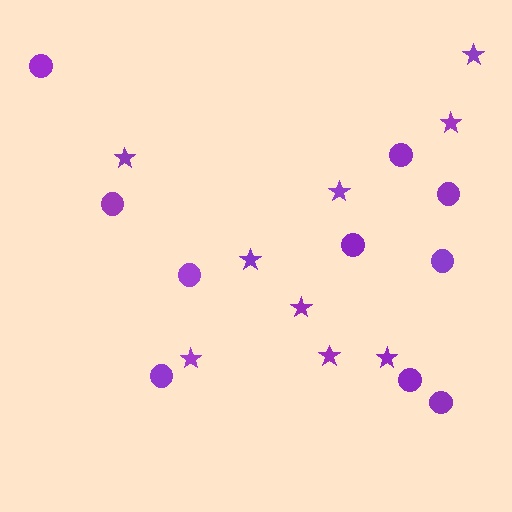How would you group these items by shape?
There are 2 groups: one group of circles (10) and one group of stars (9).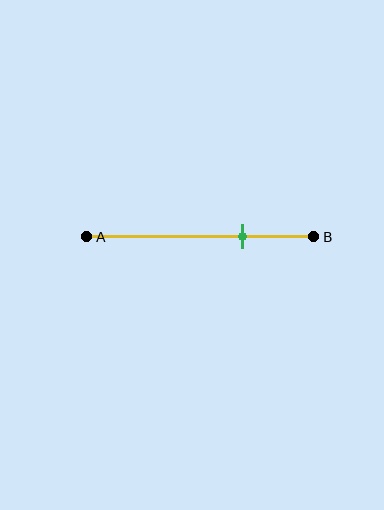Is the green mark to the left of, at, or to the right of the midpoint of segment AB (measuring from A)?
The green mark is to the right of the midpoint of segment AB.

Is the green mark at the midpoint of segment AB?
No, the mark is at about 70% from A, not at the 50% midpoint.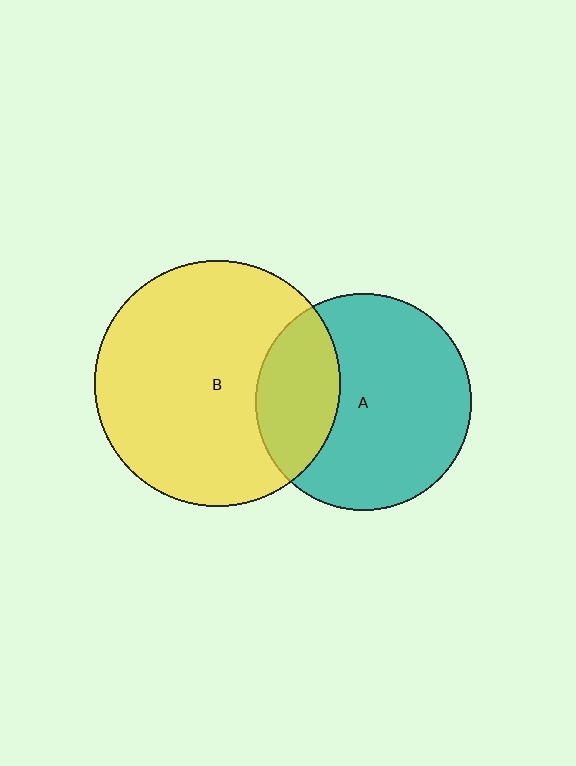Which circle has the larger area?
Circle B (yellow).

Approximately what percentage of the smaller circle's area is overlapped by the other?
Approximately 30%.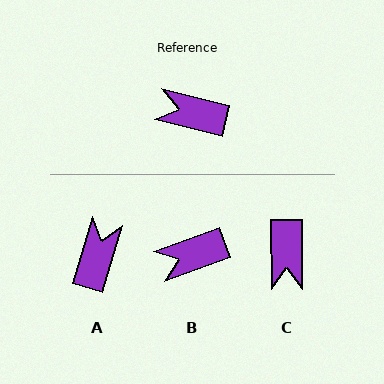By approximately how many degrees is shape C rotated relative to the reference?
Approximately 105 degrees counter-clockwise.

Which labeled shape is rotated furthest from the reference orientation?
C, about 105 degrees away.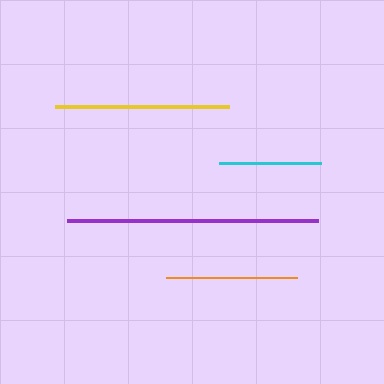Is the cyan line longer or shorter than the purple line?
The purple line is longer than the cyan line.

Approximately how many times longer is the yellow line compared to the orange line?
The yellow line is approximately 1.3 times the length of the orange line.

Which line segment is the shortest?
The cyan line is the shortest at approximately 101 pixels.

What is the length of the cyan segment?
The cyan segment is approximately 101 pixels long.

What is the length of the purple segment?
The purple segment is approximately 251 pixels long.